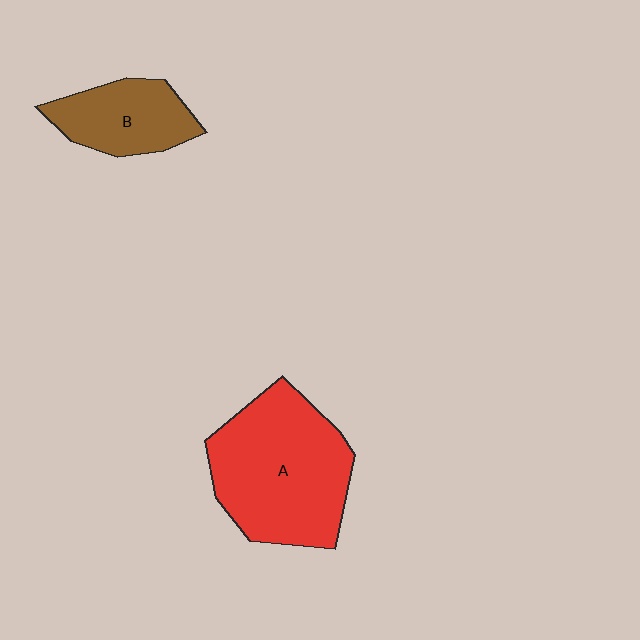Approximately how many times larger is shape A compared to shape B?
Approximately 2.0 times.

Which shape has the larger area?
Shape A (red).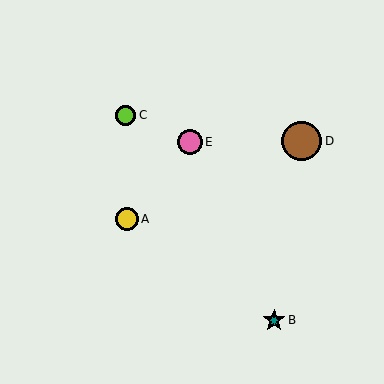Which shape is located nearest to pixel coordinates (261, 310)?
The teal star (labeled B) at (274, 320) is nearest to that location.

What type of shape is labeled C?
Shape C is a lime circle.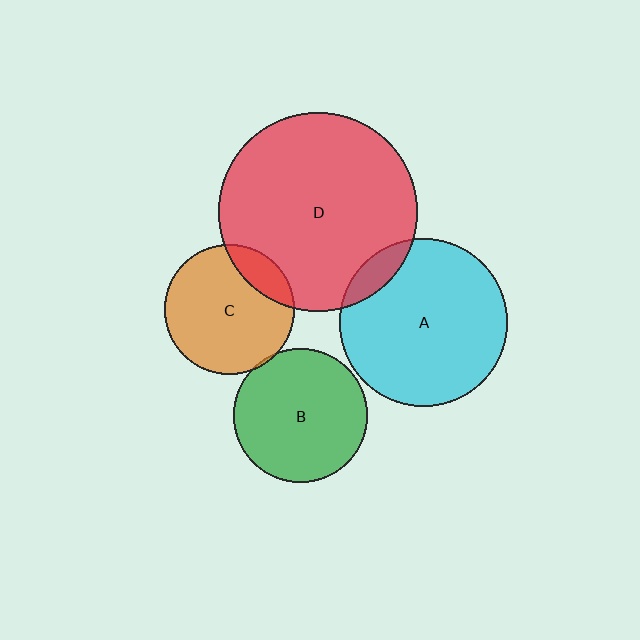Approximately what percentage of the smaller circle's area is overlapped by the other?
Approximately 15%.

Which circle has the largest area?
Circle D (red).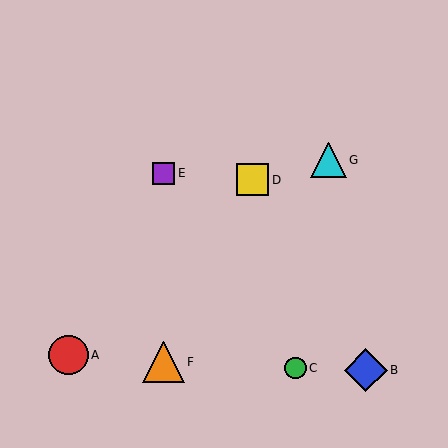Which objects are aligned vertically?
Objects E, F are aligned vertically.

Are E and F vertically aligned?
Yes, both are at x≈164.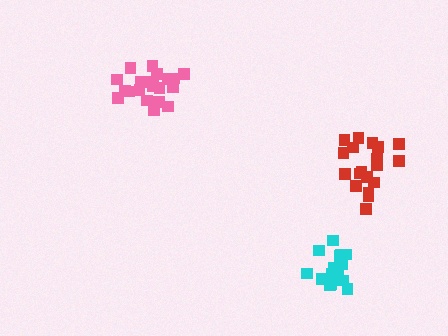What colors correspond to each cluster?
The clusters are colored: red, pink, cyan.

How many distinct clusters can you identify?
There are 3 distinct clusters.